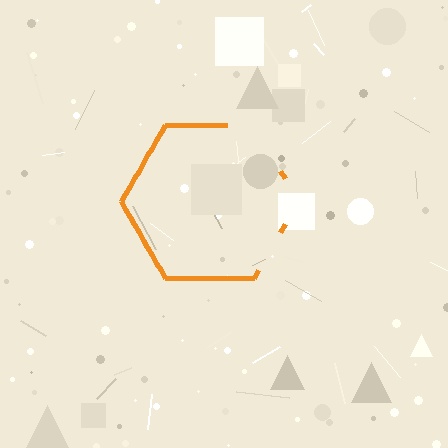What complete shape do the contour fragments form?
The contour fragments form a hexagon.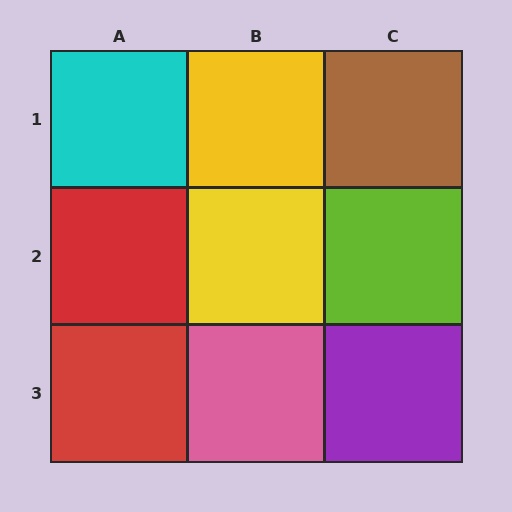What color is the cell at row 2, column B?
Yellow.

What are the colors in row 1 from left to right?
Cyan, yellow, brown.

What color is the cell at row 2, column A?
Red.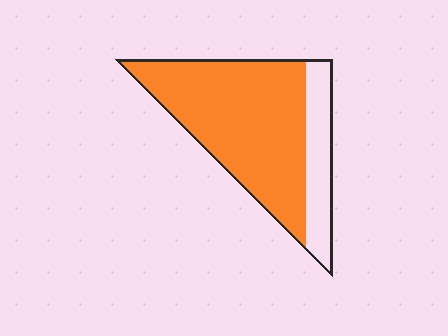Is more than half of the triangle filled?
Yes.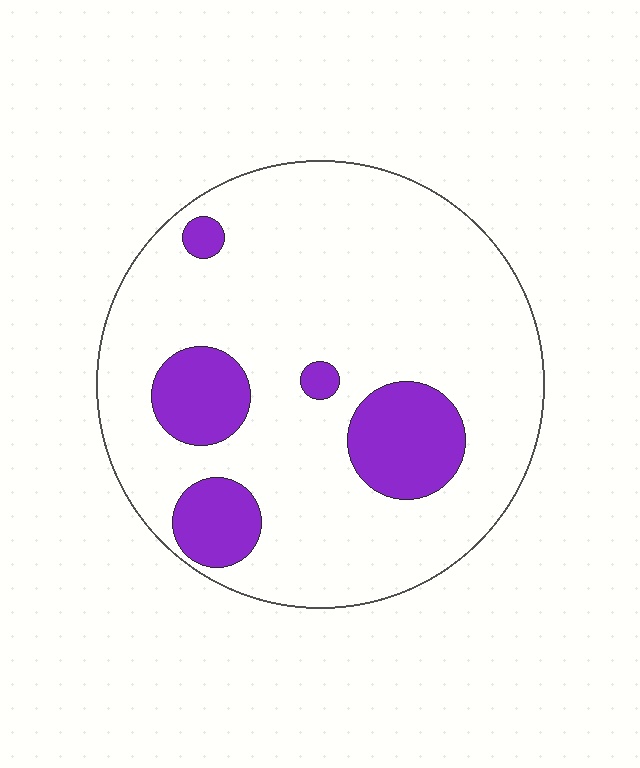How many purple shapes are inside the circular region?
5.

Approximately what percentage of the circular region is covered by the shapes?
Approximately 20%.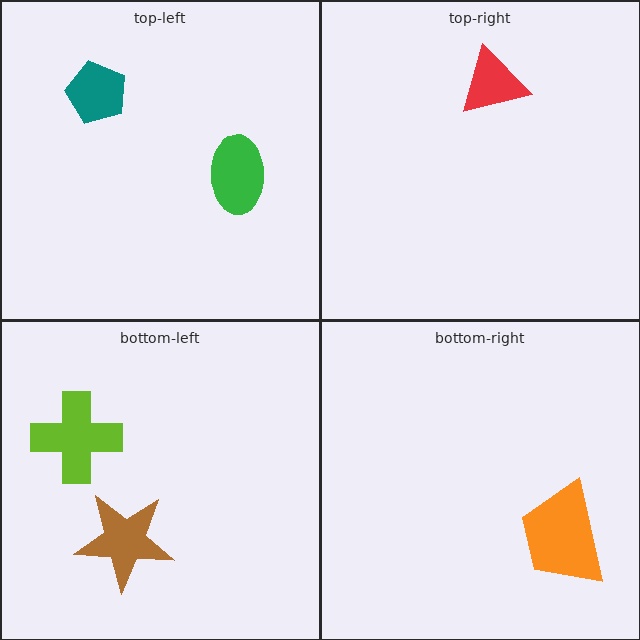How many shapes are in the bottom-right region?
1.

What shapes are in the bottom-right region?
The orange trapezoid.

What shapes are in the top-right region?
The red triangle.